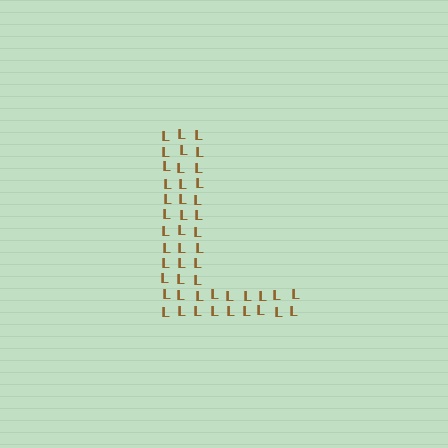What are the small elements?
The small elements are letter L's.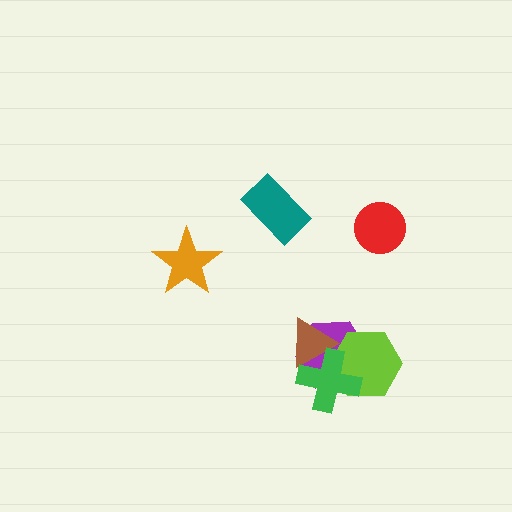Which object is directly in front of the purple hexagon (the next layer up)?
The brown triangle is directly in front of the purple hexagon.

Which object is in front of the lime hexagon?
The green cross is in front of the lime hexagon.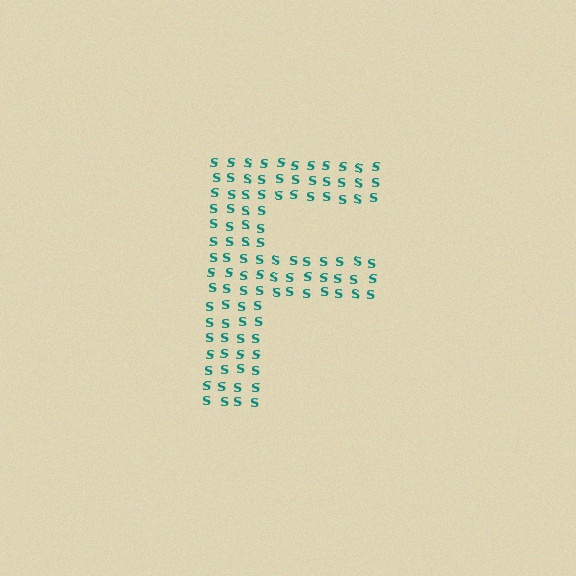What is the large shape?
The large shape is the letter F.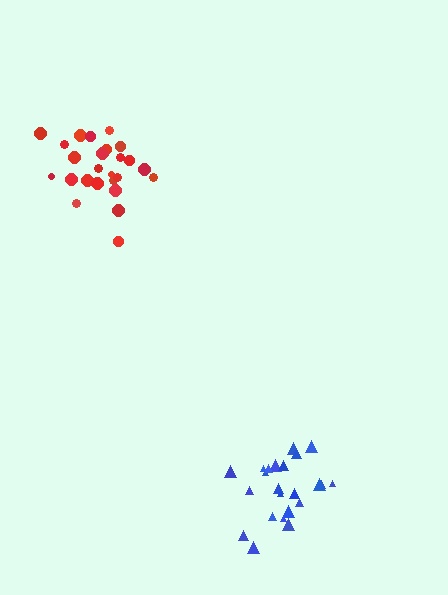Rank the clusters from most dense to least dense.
blue, red.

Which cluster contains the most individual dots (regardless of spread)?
Red (26).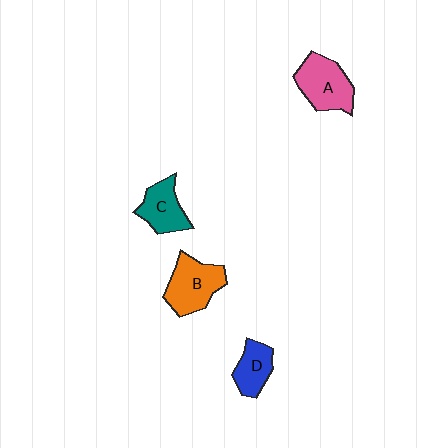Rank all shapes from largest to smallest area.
From largest to smallest: B (orange), A (pink), C (teal), D (blue).